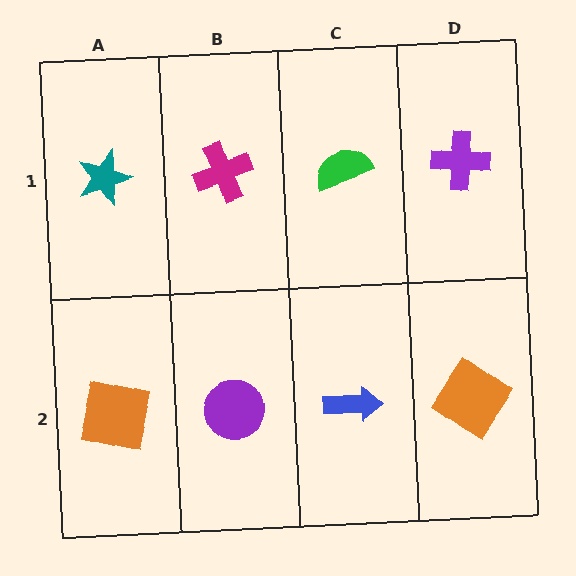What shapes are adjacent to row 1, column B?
A purple circle (row 2, column B), a teal star (row 1, column A), a green semicircle (row 1, column C).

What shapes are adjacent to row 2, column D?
A purple cross (row 1, column D), a blue arrow (row 2, column C).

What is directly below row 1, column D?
An orange diamond.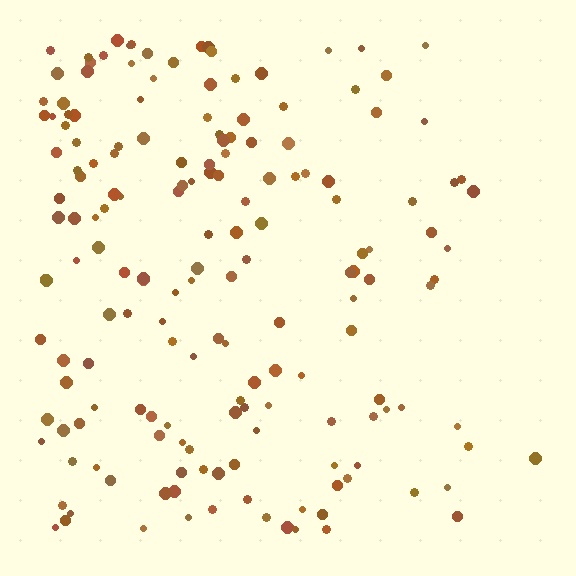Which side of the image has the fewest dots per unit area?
The right.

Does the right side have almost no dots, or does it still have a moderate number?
Still a moderate number, just noticeably fewer than the left.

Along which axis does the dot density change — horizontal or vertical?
Horizontal.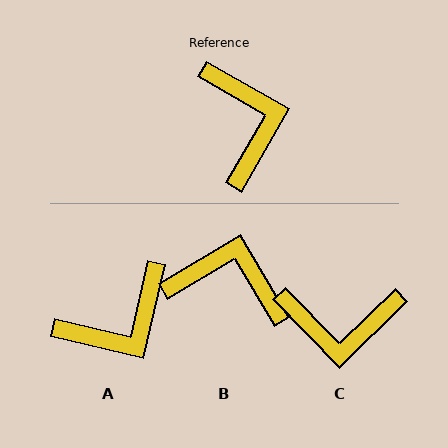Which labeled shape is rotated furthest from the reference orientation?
C, about 106 degrees away.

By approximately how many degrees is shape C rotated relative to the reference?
Approximately 106 degrees clockwise.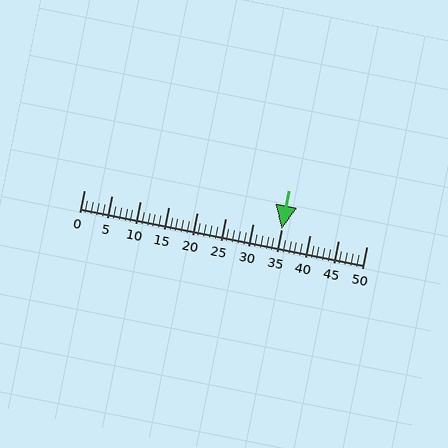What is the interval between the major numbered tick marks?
The major tick marks are spaced 5 units apart.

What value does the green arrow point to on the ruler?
The green arrow points to approximately 35.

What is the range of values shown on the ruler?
The ruler shows values from 0 to 50.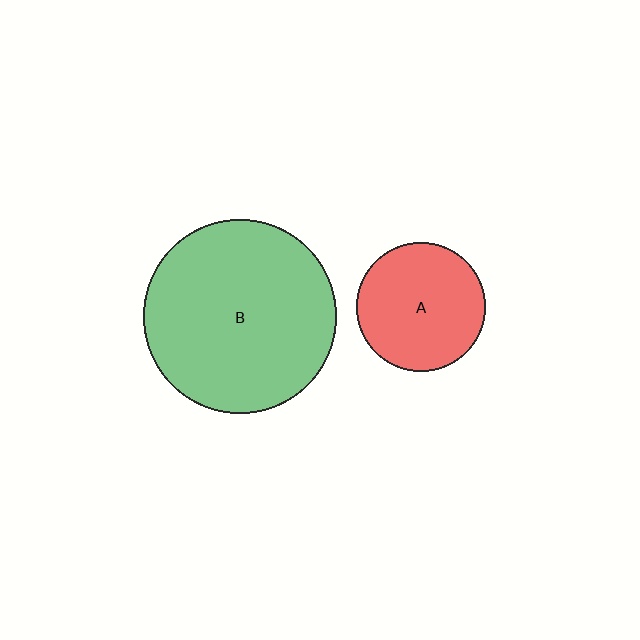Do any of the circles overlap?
No, none of the circles overlap.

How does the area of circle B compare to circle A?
Approximately 2.2 times.